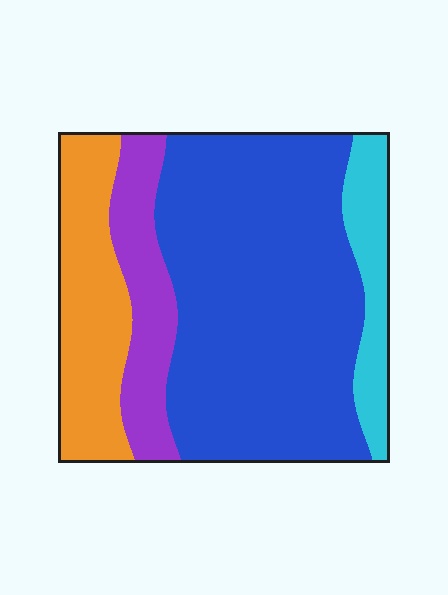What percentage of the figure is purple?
Purple covers 14% of the figure.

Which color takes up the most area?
Blue, at roughly 55%.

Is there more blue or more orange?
Blue.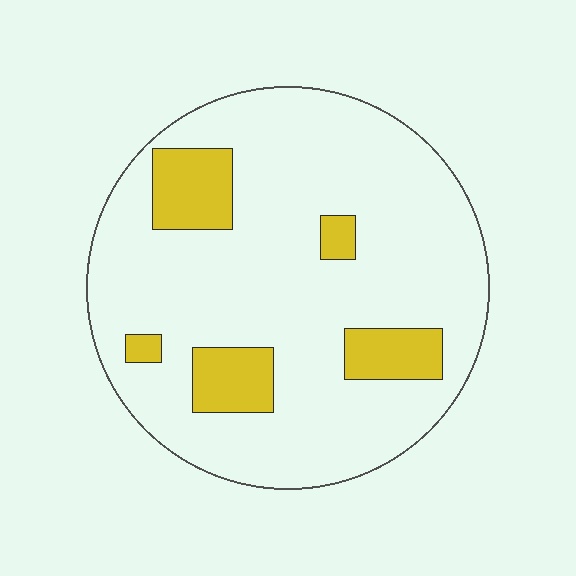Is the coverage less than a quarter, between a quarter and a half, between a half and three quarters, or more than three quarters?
Less than a quarter.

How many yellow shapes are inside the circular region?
5.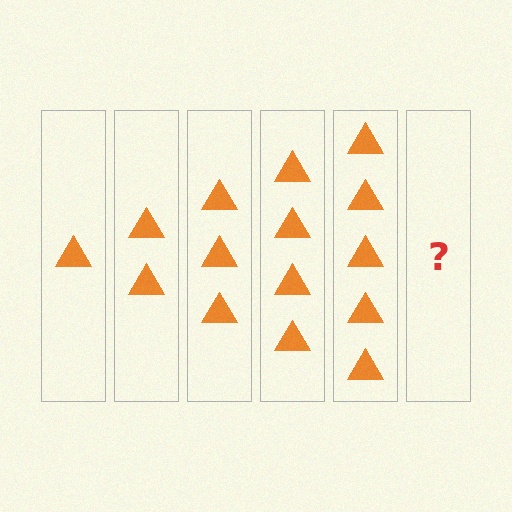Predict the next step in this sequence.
The next step is 6 triangles.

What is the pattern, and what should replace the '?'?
The pattern is that each step adds one more triangle. The '?' should be 6 triangles.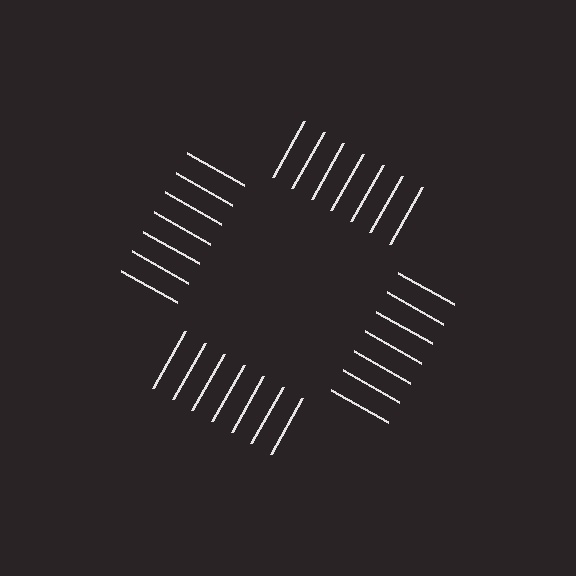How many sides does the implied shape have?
4 sides — the line-ends trace a square.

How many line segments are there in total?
28 — 7 along each of the 4 edges.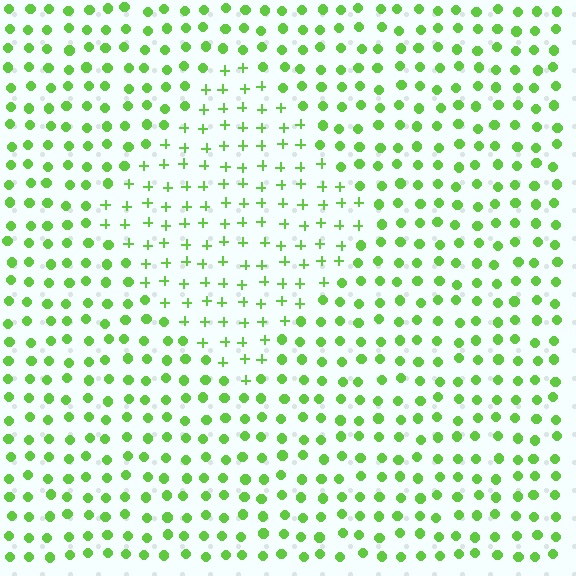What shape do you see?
I see a diamond.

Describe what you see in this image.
The image is filled with small lime elements arranged in a uniform grid. A diamond-shaped region contains plus signs, while the surrounding area contains circles. The boundary is defined purely by the change in element shape.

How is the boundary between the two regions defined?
The boundary is defined by a change in element shape: plus signs inside vs. circles outside. All elements share the same color and spacing.